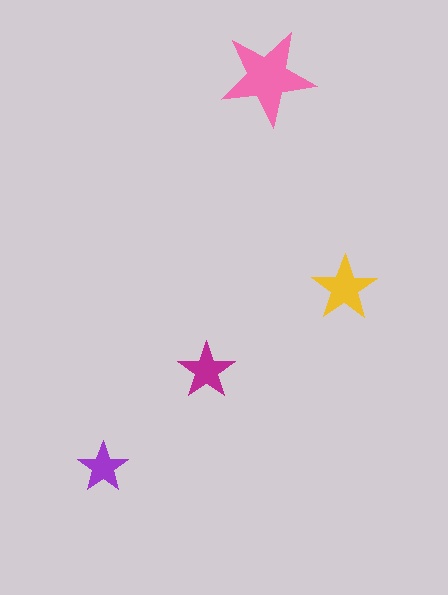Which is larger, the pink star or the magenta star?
The pink one.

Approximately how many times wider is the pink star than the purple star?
About 2 times wider.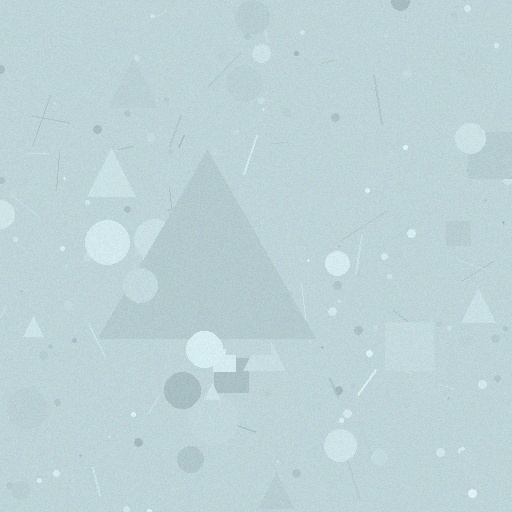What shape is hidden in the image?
A triangle is hidden in the image.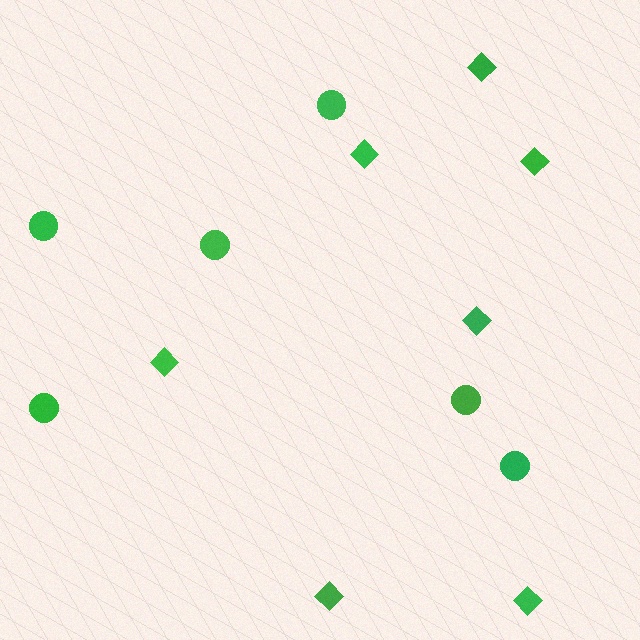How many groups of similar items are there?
There are 2 groups: one group of diamonds (7) and one group of circles (6).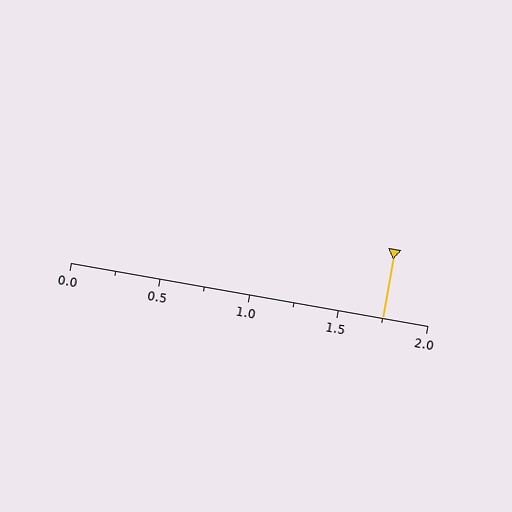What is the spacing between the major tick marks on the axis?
The major ticks are spaced 0.5 apart.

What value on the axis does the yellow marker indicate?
The marker indicates approximately 1.75.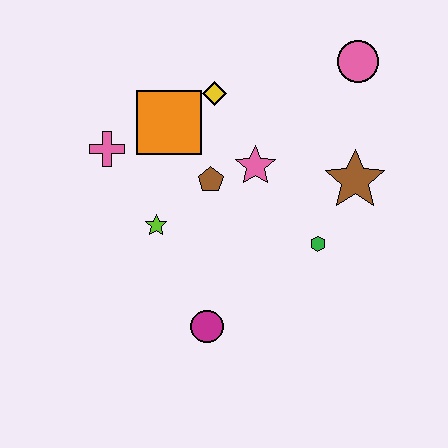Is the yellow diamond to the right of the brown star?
No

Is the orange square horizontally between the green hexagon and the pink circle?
No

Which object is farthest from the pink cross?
The pink circle is farthest from the pink cross.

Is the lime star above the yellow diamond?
No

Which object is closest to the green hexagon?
The brown star is closest to the green hexagon.